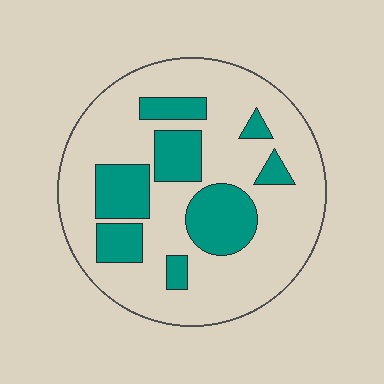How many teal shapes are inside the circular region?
8.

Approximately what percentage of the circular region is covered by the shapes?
Approximately 25%.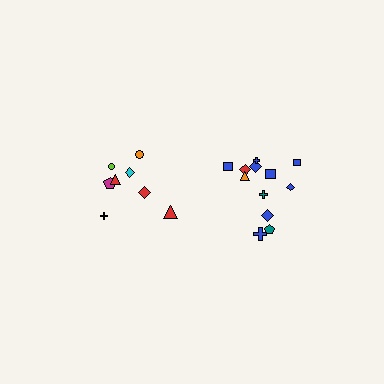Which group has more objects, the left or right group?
The right group.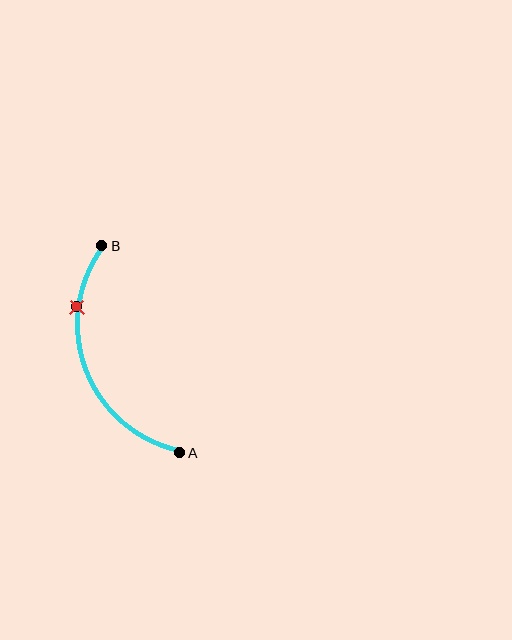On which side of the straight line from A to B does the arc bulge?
The arc bulges to the left of the straight line connecting A and B.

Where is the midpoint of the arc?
The arc midpoint is the point on the curve farthest from the straight line joining A and B. It sits to the left of that line.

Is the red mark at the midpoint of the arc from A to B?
No. The red mark lies on the arc but is closer to endpoint B. The arc midpoint would be at the point on the curve equidistant along the arc from both A and B.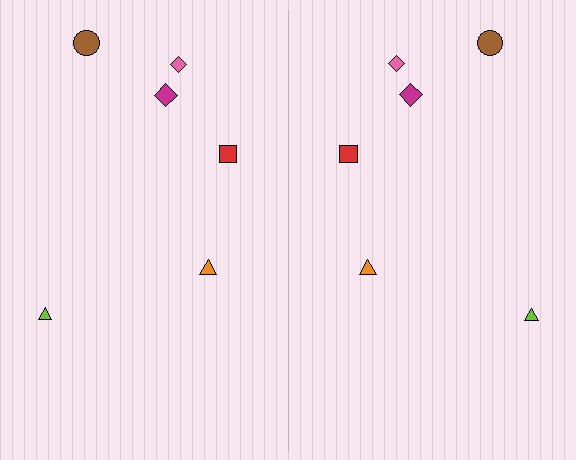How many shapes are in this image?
There are 12 shapes in this image.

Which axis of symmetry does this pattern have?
The pattern has a vertical axis of symmetry running through the center of the image.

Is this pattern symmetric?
Yes, this pattern has bilateral (reflection) symmetry.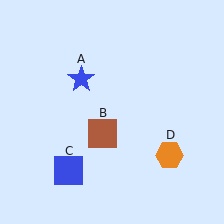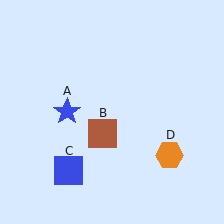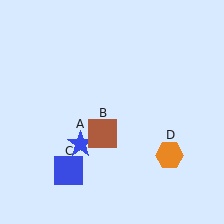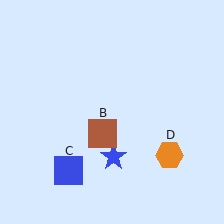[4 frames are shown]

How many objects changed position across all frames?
1 object changed position: blue star (object A).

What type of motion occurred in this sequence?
The blue star (object A) rotated counterclockwise around the center of the scene.